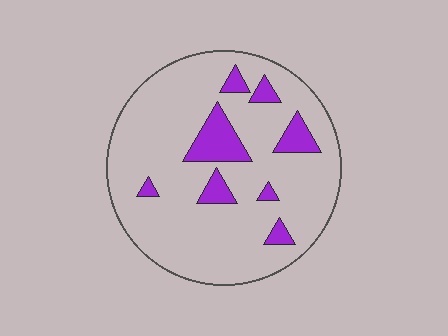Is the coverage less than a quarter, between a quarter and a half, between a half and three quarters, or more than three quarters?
Less than a quarter.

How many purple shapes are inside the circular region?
8.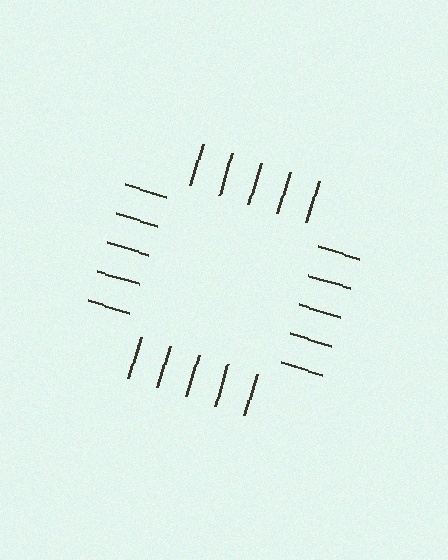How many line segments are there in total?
20 — 5 along each of the 4 edges.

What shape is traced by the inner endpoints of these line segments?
An illusory square — the line segments terminate on its edges but no continuous stroke is drawn.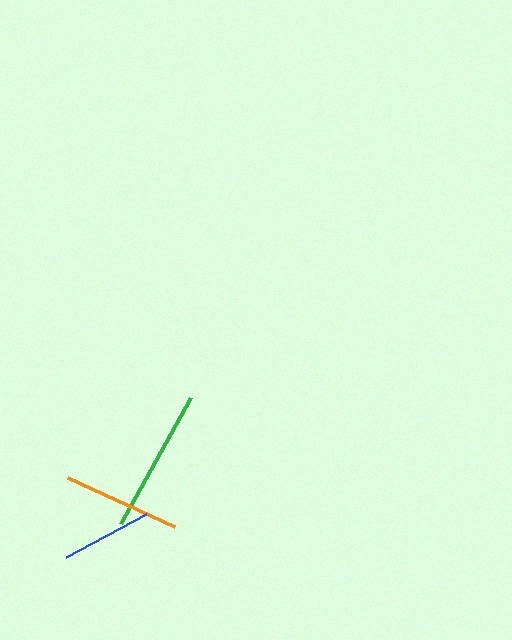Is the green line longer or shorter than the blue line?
The green line is longer than the blue line.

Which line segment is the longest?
The green line is the longest at approximately 144 pixels.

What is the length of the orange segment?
The orange segment is approximately 118 pixels long.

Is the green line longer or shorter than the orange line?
The green line is longer than the orange line.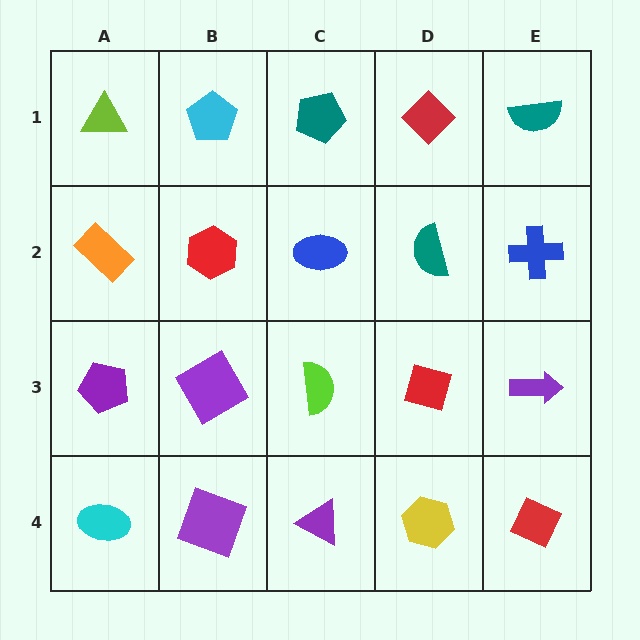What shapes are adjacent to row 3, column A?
An orange rectangle (row 2, column A), a cyan ellipse (row 4, column A), a purple square (row 3, column B).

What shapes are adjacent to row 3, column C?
A blue ellipse (row 2, column C), a purple triangle (row 4, column C), a purple square (row 3, column B), a red diamond (row 3, column D).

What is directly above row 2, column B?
A cyan pentagon.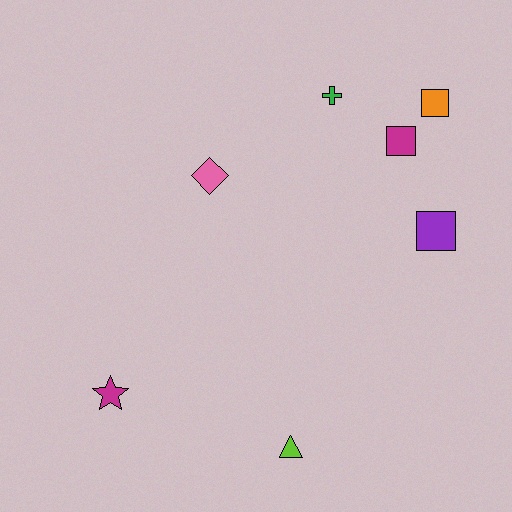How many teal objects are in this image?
There are no teal objects.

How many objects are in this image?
There are 7 objects.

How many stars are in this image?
There is 1 star.